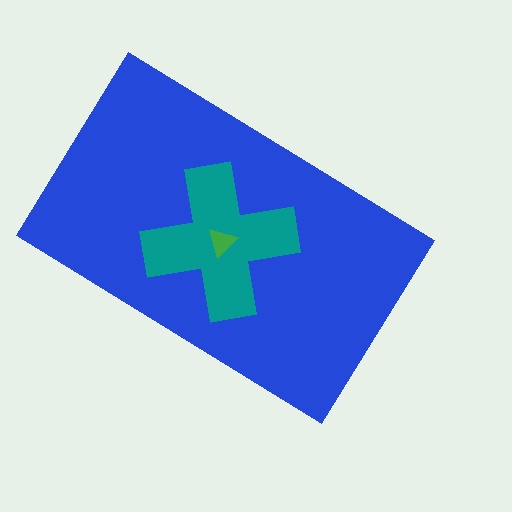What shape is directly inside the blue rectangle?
The teal cross.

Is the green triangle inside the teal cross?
Yes.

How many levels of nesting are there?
3.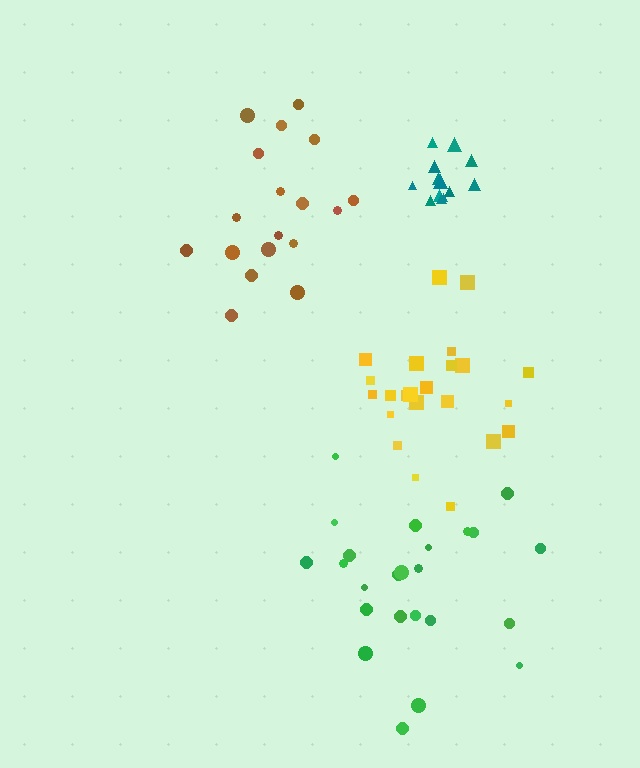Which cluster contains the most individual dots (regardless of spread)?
Green (24).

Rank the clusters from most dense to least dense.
teal, yellow, green, brown.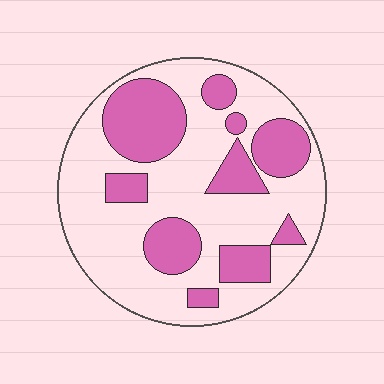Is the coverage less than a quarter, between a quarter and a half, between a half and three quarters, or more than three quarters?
Between a quarter and a half.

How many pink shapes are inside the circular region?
10.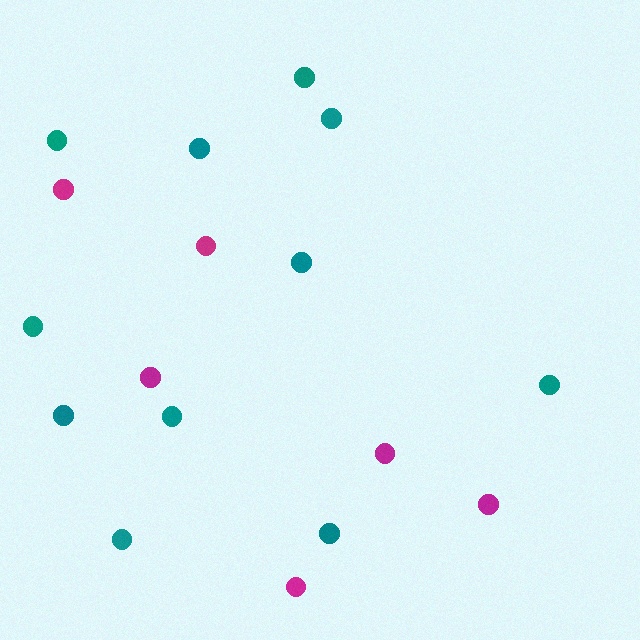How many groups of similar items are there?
There are 2 groups: one group of teal circles (11) and one group of magenta circles (6).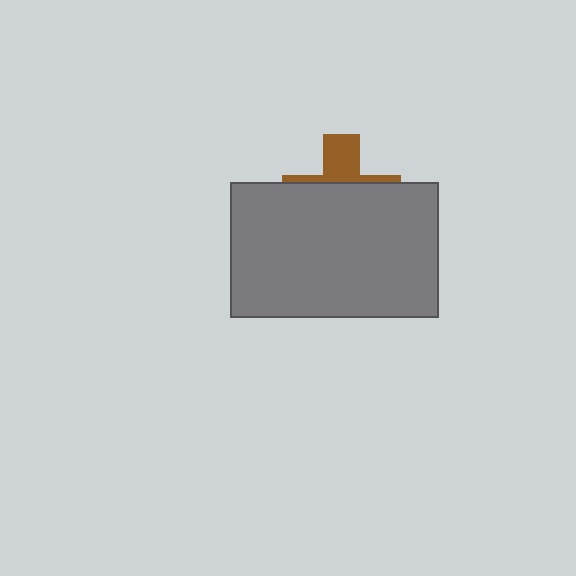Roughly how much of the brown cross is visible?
A small part of it is visible (roughly 30%).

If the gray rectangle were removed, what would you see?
You would see the complete brown cross.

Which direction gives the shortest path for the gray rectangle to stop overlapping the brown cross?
Moving down gives the shortest separation.